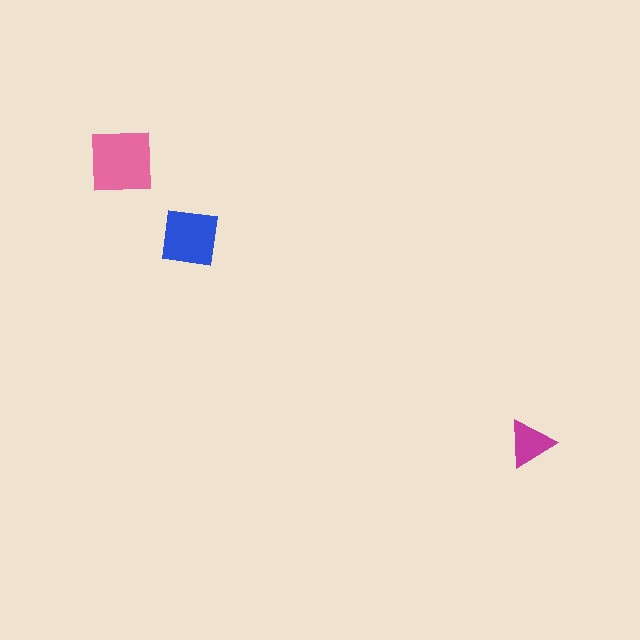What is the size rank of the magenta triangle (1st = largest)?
3rd.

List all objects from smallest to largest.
The magenta triangle, the blue square, the pink square.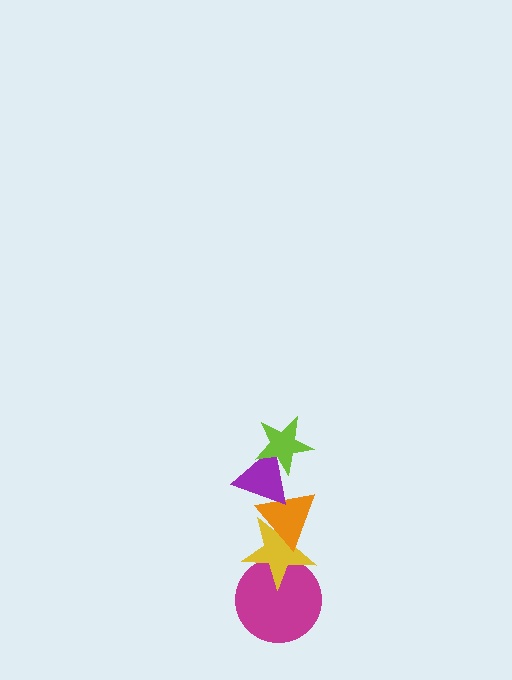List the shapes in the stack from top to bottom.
From top to bottom: the lime star, the purple triangle, the orange triangle, the yellow star, the magenta circle.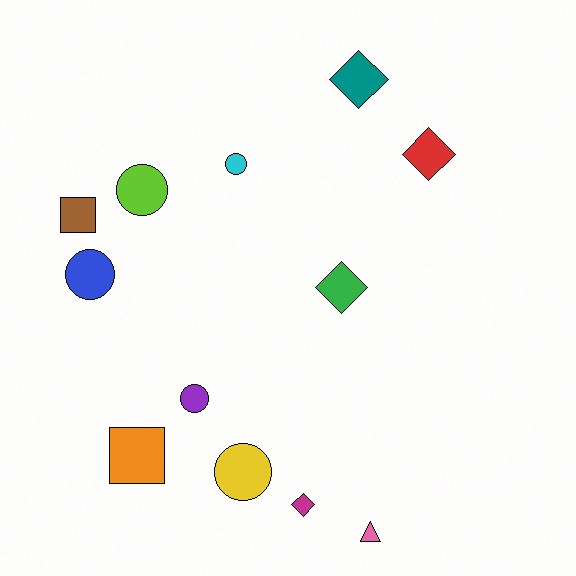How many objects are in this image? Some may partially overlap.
There are 12 objects.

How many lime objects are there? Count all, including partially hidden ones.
There is 1 lime object.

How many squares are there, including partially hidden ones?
There are 2 squares.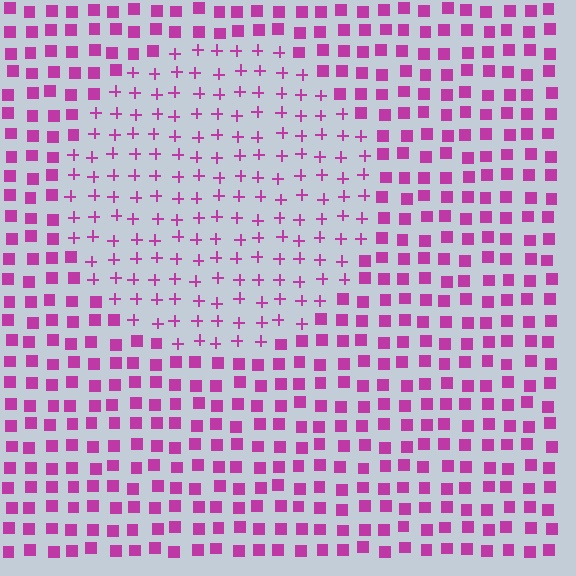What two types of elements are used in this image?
The image uses plus signs inside the circle region and squares outside it.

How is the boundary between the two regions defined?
The boundary is defined by a change in element shape: plus signs inside vs. squares outside. All elements share the same color and spacing.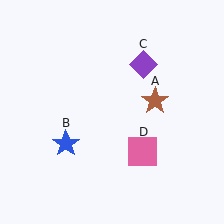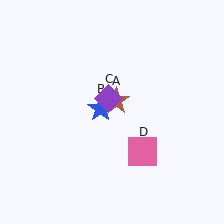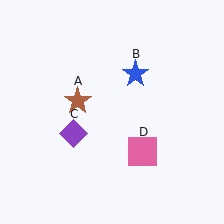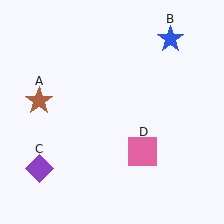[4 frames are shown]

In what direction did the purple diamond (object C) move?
The purple diamond (object C) moved down and to the left.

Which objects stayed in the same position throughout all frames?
Pink square (object D) remained stationary.